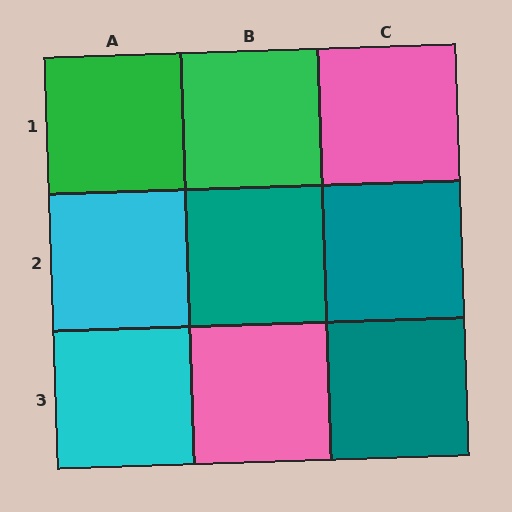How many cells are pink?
2 cells are pink.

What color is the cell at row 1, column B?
Green.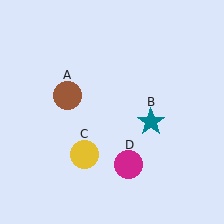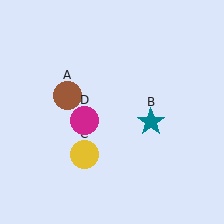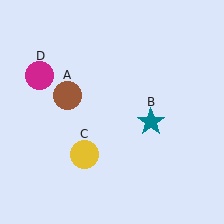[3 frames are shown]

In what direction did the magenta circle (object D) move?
The magenta circle (object D) moved up and to the left.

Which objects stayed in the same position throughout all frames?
Brown circle (object A) and teal star (object B) and yellow circle (object C) remained stationary.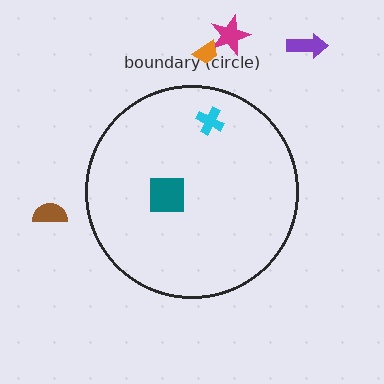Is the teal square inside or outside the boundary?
Inside.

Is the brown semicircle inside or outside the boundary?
Outside.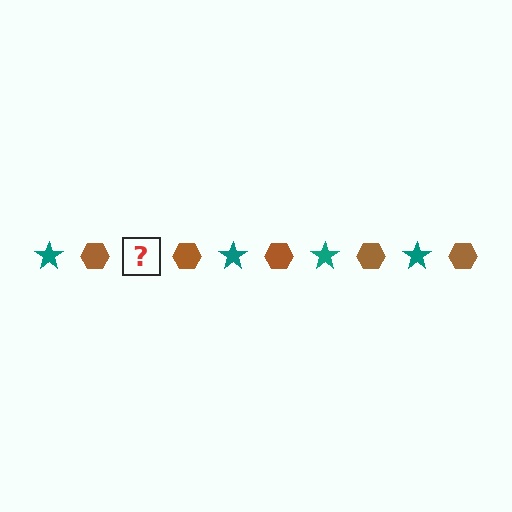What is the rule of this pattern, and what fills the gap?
The rule is that the pattern alternates between teal star and brown hexagon. The gap should be filled with a teal star.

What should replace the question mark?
The question mark should be replaced with a teal star.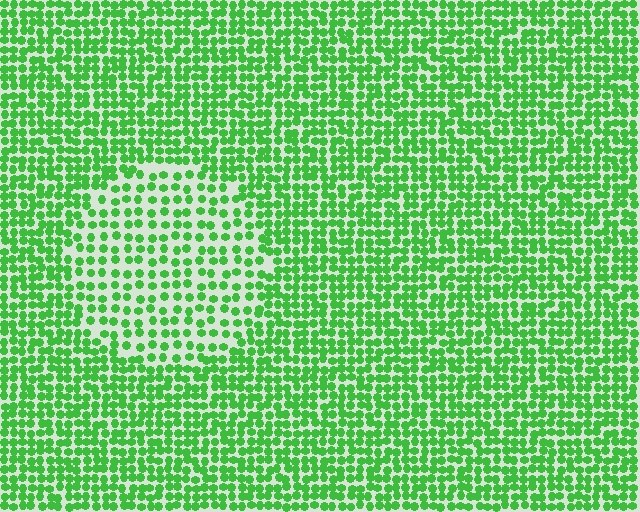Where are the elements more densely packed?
The elements are more densely packed outside the circle boundary.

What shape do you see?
I see a circle.